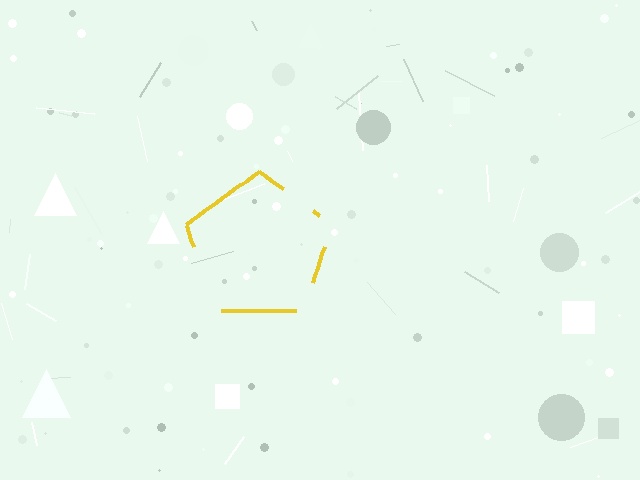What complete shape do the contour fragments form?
The contour fragments form a pentagon.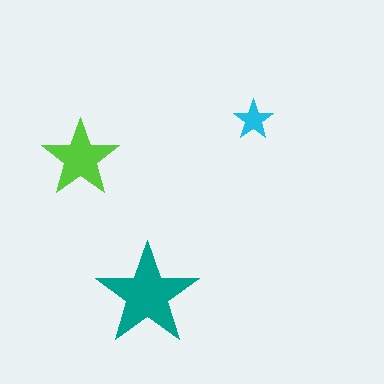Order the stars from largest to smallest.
the teal one, the lime one, the cyan one.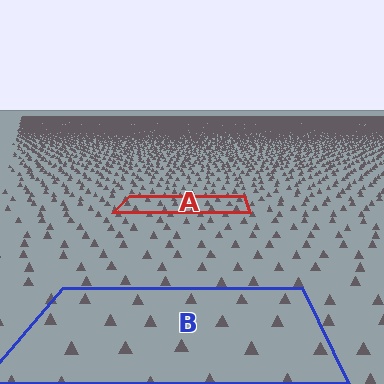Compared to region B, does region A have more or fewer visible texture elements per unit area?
Region A has more texture elements per unit area — they are packed more densely because it is farther away.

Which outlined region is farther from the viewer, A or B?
Region A is farther from the viewer — the texture elements inside it appear smaller and more densely packed.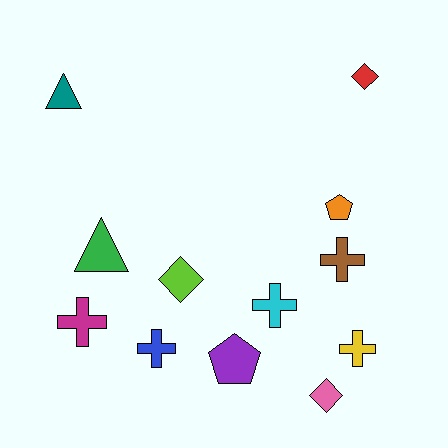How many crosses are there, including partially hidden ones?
There are 5 crosses.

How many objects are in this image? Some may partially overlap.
There are 12 objects.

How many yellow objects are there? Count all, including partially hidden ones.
There is 1 yellow object.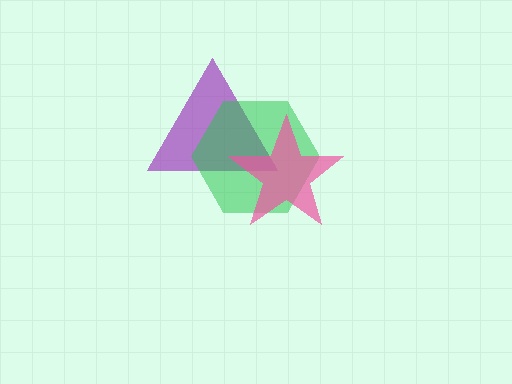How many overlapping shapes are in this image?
There are 3 overlapping shapes in the image.